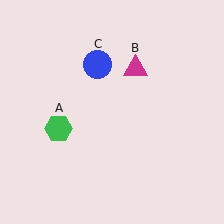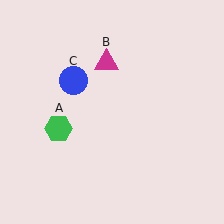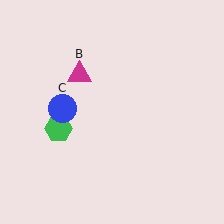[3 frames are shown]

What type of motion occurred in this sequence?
The magenta triangle (object B), blue circle (object C) rotated counterclockwise around the center of the scene.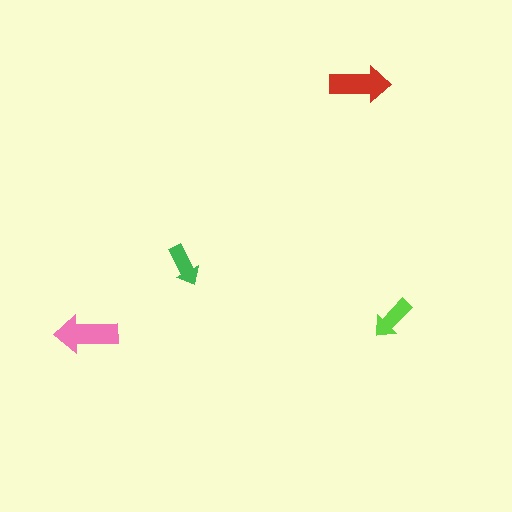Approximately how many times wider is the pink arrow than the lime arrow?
About 1.5 times wider.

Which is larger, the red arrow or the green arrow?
The red one.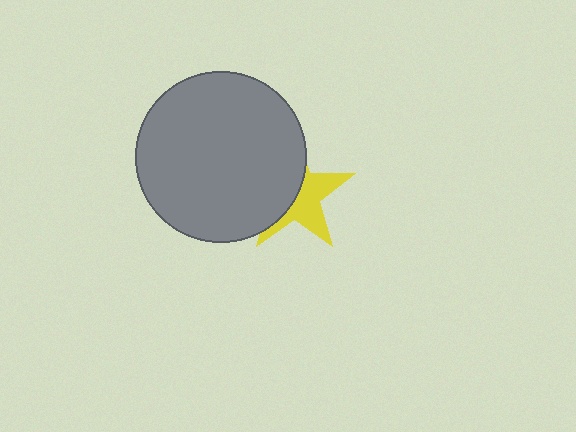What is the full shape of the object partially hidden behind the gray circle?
The partially hidden object is a yellow star.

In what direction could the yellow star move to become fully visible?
The yellow star could move right. That would shift it out from behind the gray circle entirely.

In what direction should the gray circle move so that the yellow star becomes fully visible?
The gray circle should move left. That is the shortest direction to clear the overlap and leave the yellow star fully visible.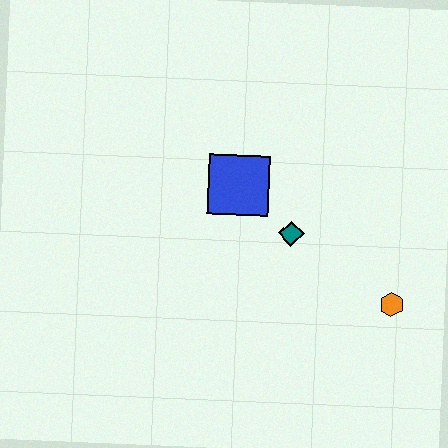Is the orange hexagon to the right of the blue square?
Yes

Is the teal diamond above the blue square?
No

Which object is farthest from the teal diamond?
The orange hexagon is farthest from the teal diamond.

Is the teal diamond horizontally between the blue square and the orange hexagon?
Yes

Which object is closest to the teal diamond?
The blue square is closest to the teal diamond.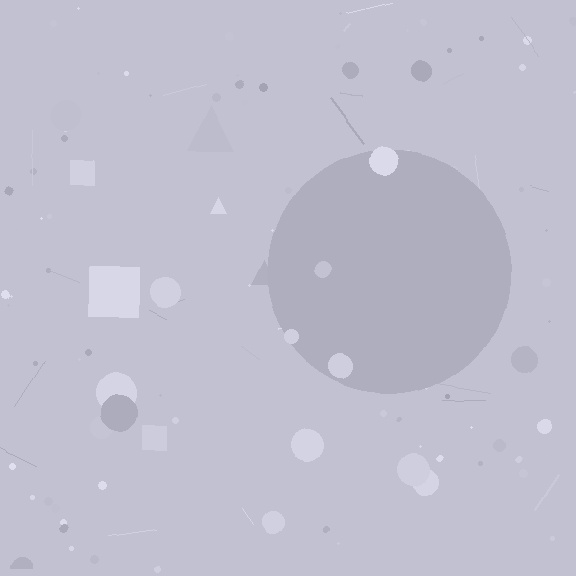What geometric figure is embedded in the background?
A circle is embedded in the background.